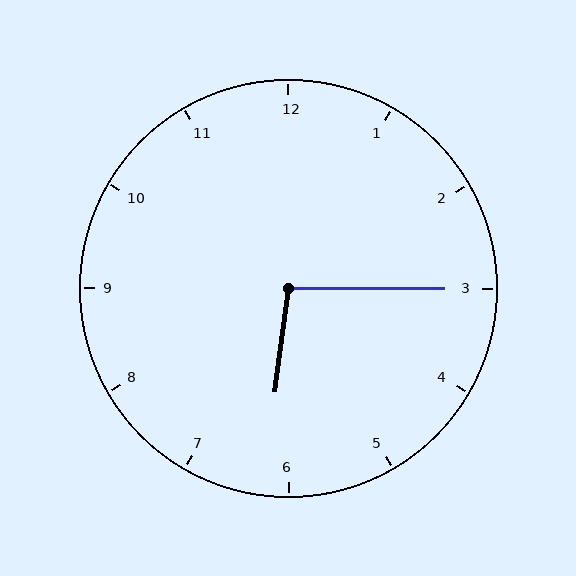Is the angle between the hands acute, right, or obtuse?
It is obtuse.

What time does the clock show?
6:15.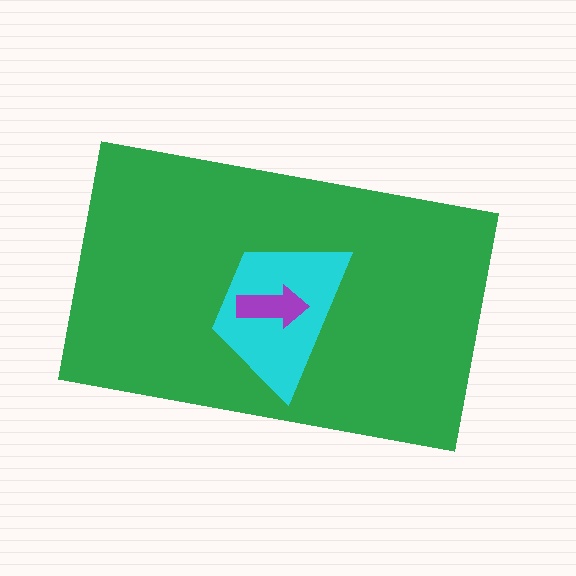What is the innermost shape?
The purple arrow.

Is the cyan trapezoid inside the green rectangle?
Yes.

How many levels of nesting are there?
3.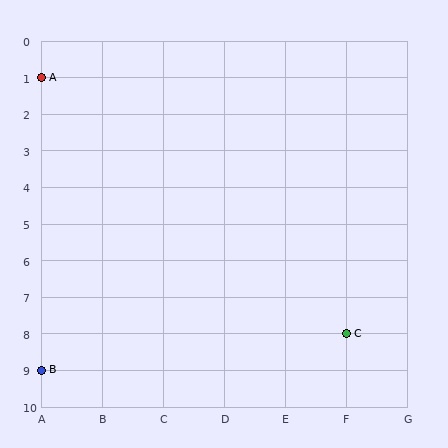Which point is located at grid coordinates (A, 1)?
Point A is at (A, 1).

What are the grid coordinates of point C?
Point C is at grid coordinates (F, 8).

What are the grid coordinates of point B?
Point B is at grid coordinates (A, 9).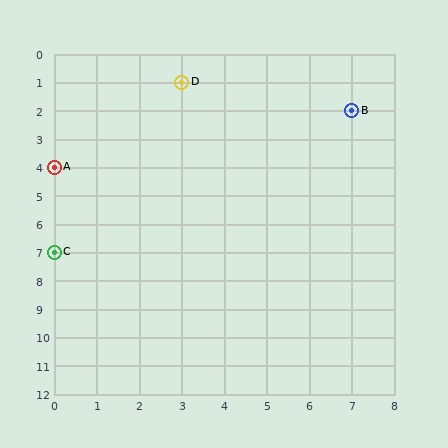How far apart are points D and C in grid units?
Points D and C are 3 columns and 6 rows apart (about 6.7 grid units diagonally).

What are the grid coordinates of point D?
Point D is at grid coordinates (3, 1).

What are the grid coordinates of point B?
Point B is at grid coordinates (7, 2).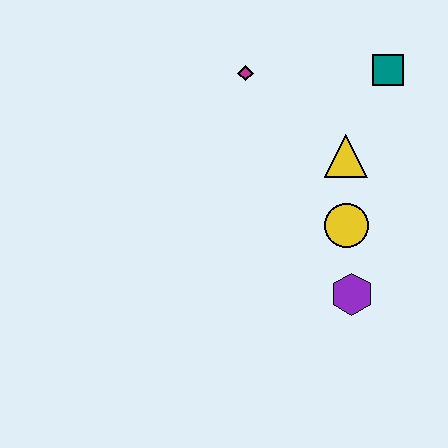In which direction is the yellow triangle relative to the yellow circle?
The yellow triangle is above the yellow circle.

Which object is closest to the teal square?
The yellow triangle is closest to the teal square.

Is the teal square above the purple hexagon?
Yes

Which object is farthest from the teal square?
The purple hexagon is farthest from the teal square.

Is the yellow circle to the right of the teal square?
No